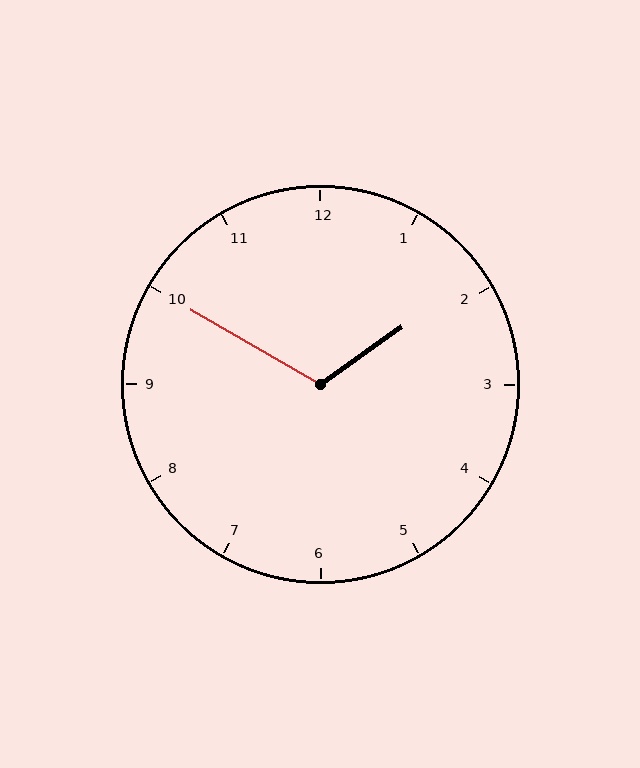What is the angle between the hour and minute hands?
Approximately 115 degrees.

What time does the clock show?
1:50.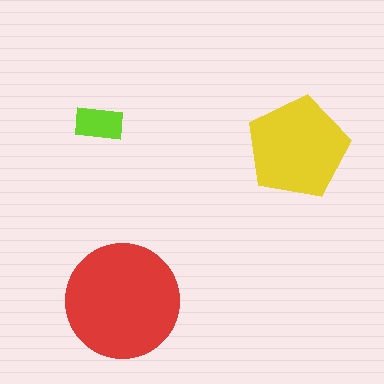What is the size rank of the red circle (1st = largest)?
1st.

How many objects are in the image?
There are 3 objects in the image.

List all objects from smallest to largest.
The lime rectangle, the yellow pentagon, the red circle.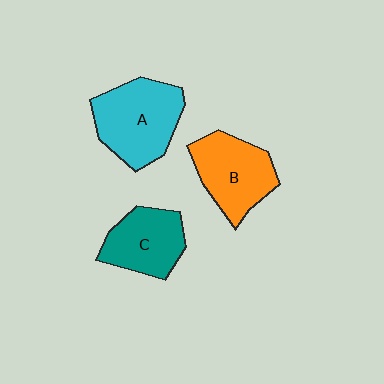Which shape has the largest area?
Shape A (cyan).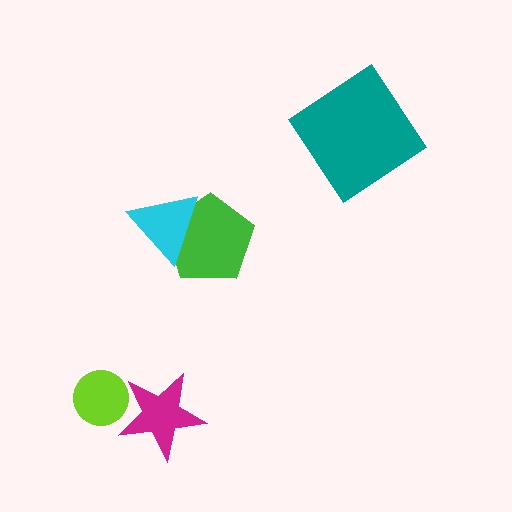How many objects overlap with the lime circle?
1 object overlaps with the lime circle.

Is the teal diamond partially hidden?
No, no other shape covers it.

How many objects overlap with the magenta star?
1 object overlaps with the magenta star.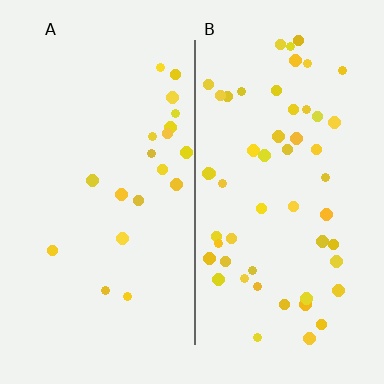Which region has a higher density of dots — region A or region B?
B (the right).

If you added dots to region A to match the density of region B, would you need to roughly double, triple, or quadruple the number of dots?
Approximately triple.